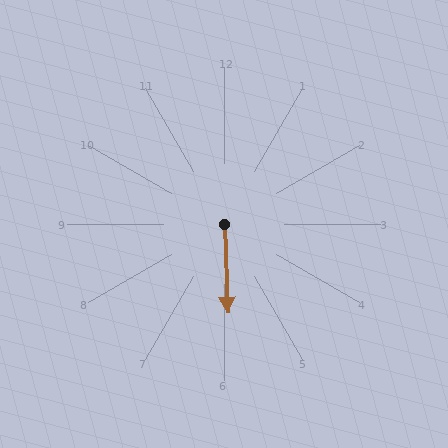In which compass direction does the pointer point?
South.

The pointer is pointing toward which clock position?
Roughly 6 o'clock.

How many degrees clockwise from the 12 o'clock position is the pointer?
Approximately 178 degrees.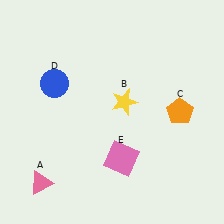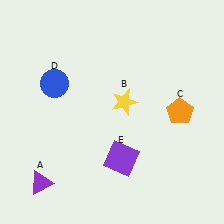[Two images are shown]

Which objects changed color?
A changed from pink to purple. E changed from pink to purple.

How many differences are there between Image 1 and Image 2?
There are 2 differences between the two images.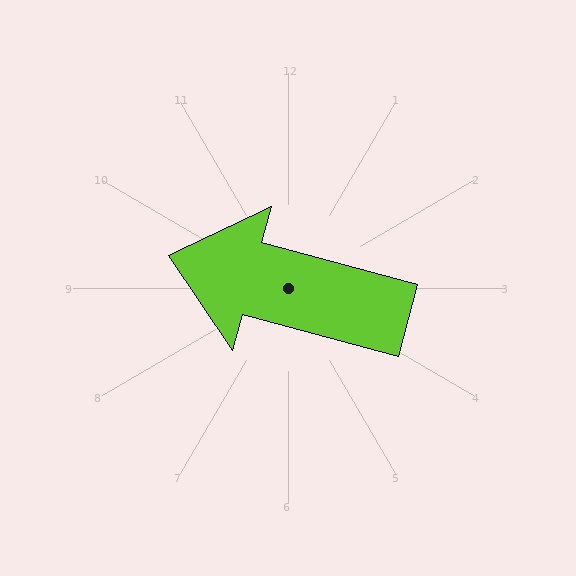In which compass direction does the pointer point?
West.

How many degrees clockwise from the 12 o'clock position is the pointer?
Approximately 285 degrees.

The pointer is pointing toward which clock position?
Roughly 10 o'clock.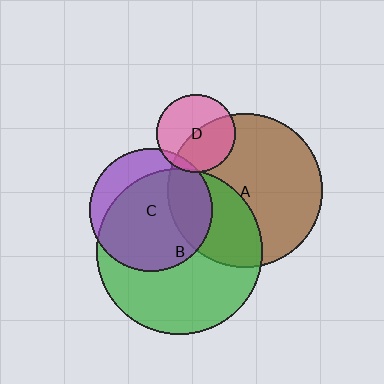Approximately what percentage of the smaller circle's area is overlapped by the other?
Approximately 45%.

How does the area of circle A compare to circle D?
Approximately 3.9 times.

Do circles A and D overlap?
Yes.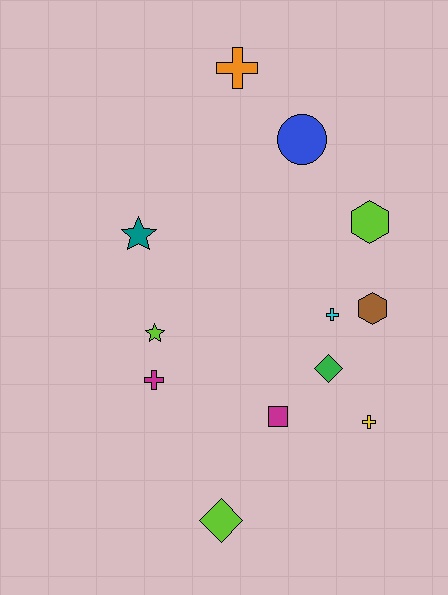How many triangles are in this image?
There are no triangles.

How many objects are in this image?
There are 12 objects.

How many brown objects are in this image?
There is 1 brown object.